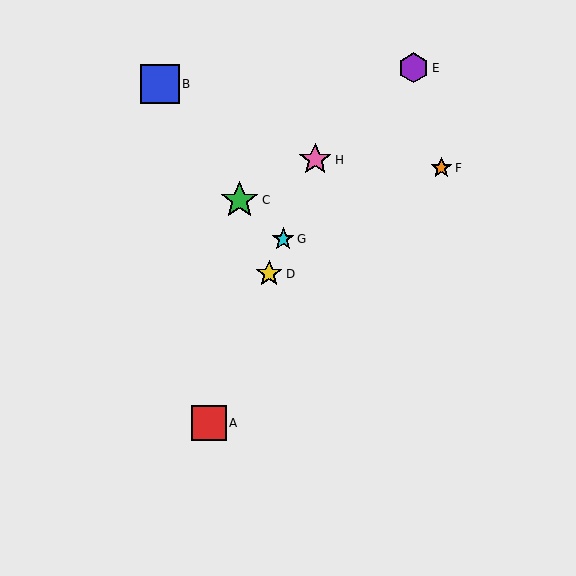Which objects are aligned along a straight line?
Objects A, D, G, H are aligned along a straight line.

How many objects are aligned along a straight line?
4 objects (A, D, G, H) are aligned along a straight line.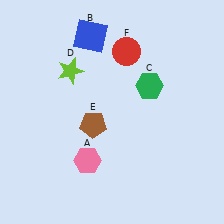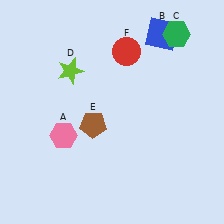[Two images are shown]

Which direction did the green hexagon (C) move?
The green hexagon (C) moved up.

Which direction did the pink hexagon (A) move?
The pink hexagon (A) moved up.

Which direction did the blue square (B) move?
The blue square (B) moved right.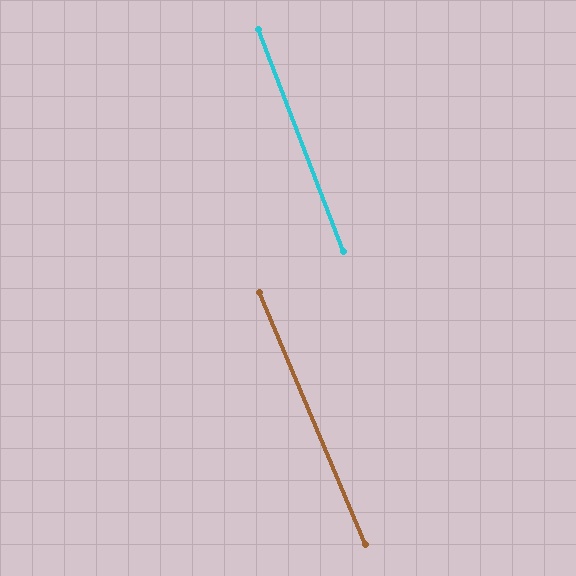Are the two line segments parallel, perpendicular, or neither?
Parallel — their directions differ by only 1.9°.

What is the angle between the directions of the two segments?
Approximately 2 degrees.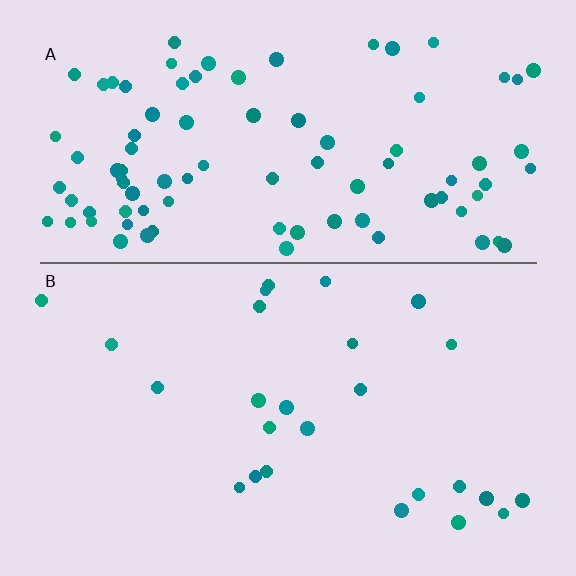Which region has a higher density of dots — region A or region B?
A (the top).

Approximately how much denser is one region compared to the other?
Approximately 3.5× — region A over region B.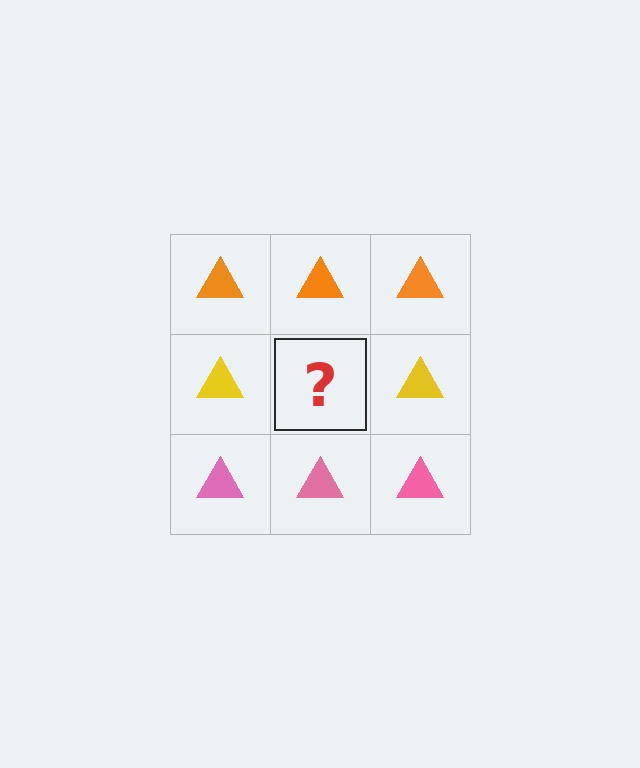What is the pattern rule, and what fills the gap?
The rule is that each row has a consistent color. The gap should be filled with a yellow triangle.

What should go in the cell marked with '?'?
The missing cell should contain a yellow triangle.